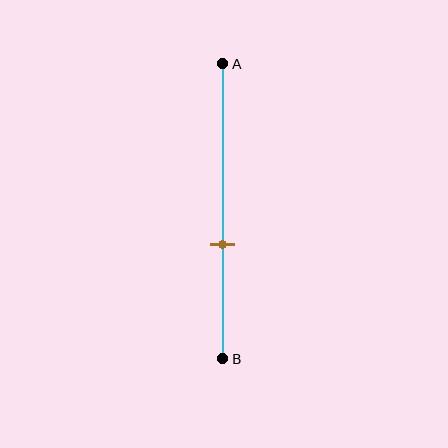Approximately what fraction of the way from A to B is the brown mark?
The brown mark is approximately 60% of the way from A to B.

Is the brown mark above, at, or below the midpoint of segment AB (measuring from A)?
The brown mark is below the midpoint of segment AB.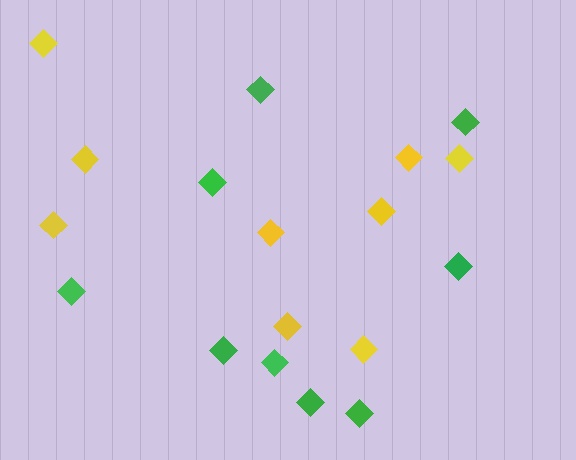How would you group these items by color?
There are 2 groups: one group of green diamonds (9) and one group of yellow diamonds (9).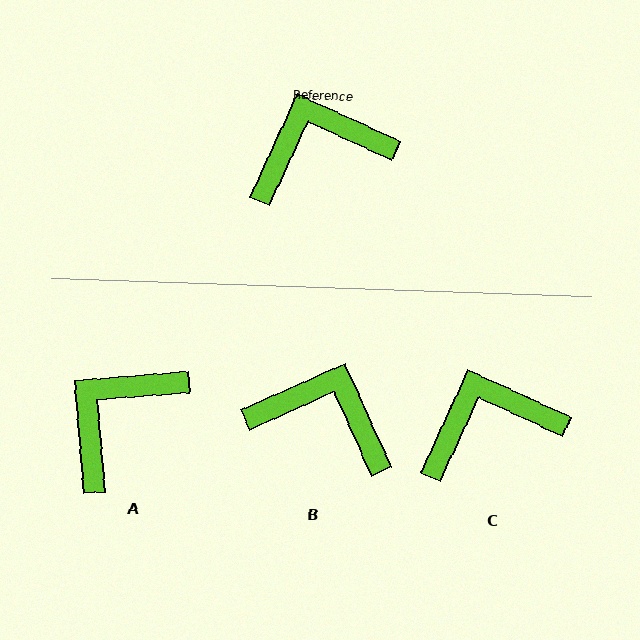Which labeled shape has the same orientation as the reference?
C.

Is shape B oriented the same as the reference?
No, it is off by about 41 degrees.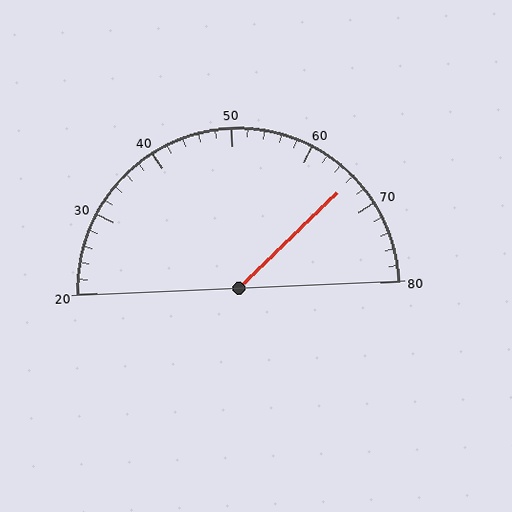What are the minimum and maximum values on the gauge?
The gauge ranges from 20 to 80.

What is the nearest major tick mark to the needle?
The nearest major tick mark is 70.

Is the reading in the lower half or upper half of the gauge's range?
The reading is in the upper half of the range (20 to 80).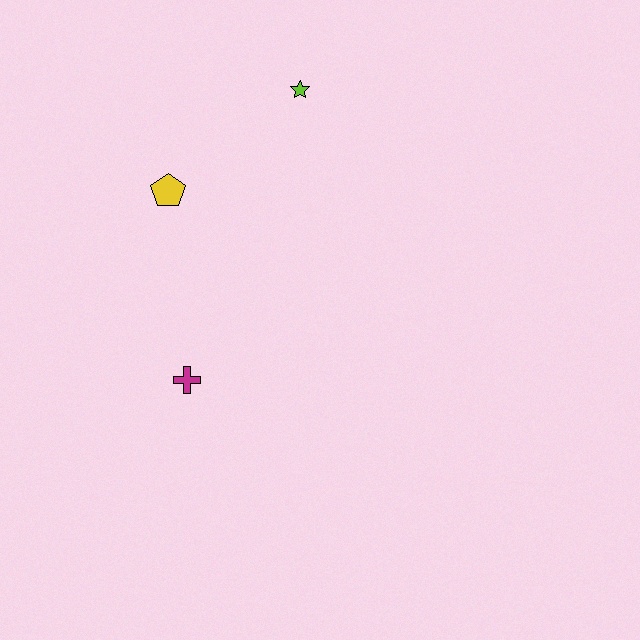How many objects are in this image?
There are 3 objects.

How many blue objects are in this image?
There are no blue objects.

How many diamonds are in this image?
There are no diamonds.